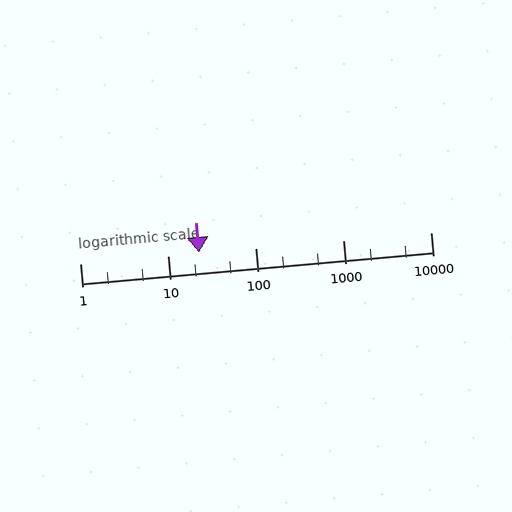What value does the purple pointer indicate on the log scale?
The pointer indicates approximately 23.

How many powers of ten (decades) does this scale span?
The scale spans 4 decades, from 1 to 10000.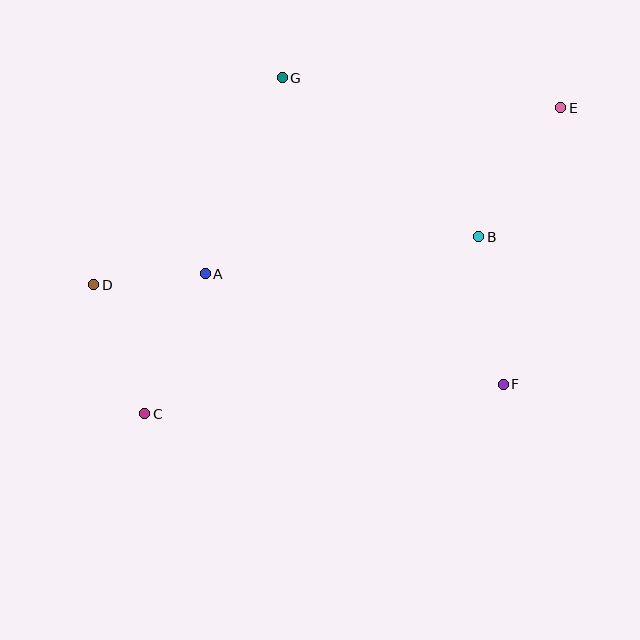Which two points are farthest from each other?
Points C and E are farthest from each other.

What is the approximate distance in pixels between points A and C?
The distance between A and C is approximately 153 pixels.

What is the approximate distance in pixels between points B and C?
The distance between B and C is approximately 378 pixels.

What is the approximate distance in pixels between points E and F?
The distance between E and F is approximately 282 pixels.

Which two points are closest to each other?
Points A and D are closest to each other.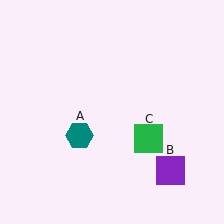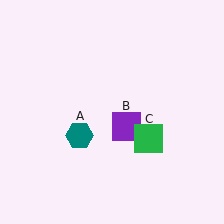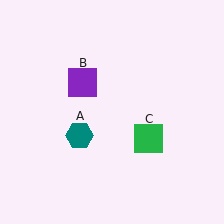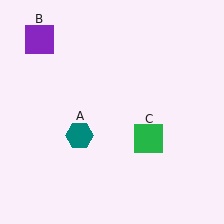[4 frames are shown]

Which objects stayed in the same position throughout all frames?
Teal hexagon (object A) and green square (object C) remained stationary.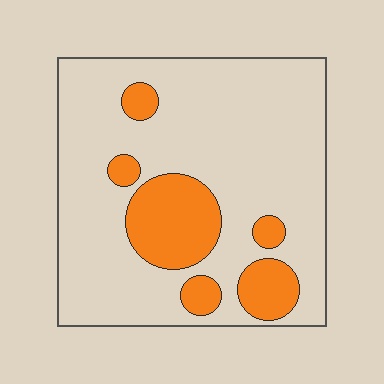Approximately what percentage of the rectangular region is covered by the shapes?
Approximately 20%.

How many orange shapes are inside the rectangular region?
6.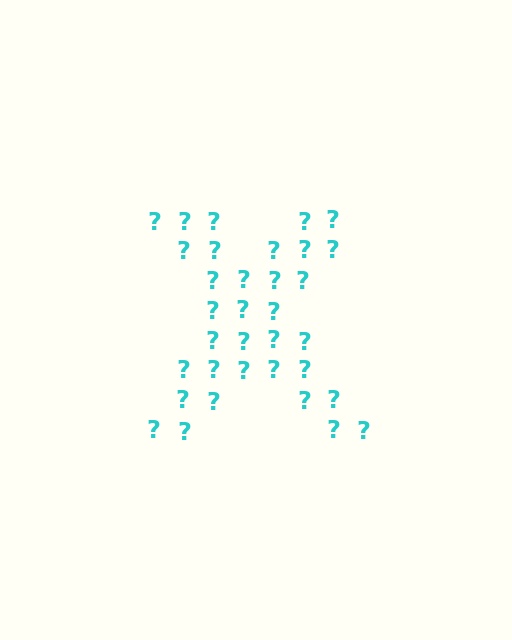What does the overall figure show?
The overall figure shows the letter X.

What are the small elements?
The small elements are question marks.